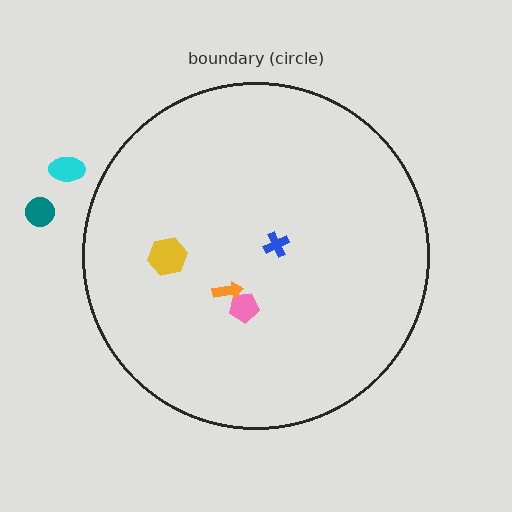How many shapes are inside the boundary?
4 inside, 2 outside.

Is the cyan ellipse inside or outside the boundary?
Outside.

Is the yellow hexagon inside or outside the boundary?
Inside.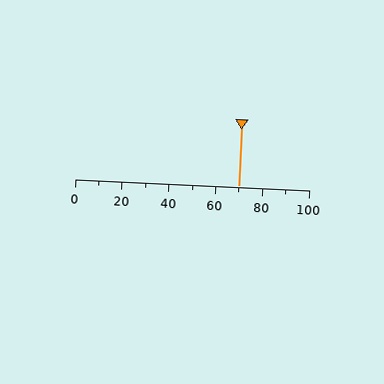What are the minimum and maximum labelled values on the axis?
The axis runs from 0 to 100.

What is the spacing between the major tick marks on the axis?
The major ticks are spaced 20 apart.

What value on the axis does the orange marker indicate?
The marker indicates approximately 70.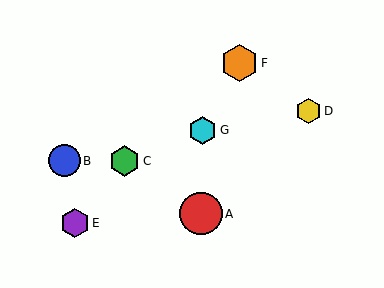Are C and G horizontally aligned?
No, C is at y≈161 and G is at y≈130.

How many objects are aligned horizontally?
2 objects (B, C) are aligned horizontally.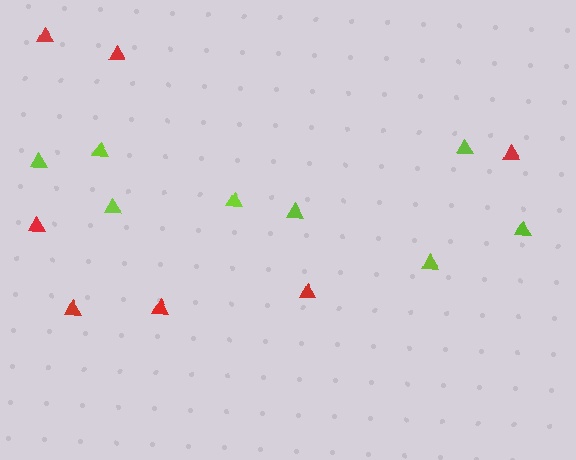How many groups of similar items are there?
There are 2 groups: one group of lime triangles (8) and one group of red triangles (7).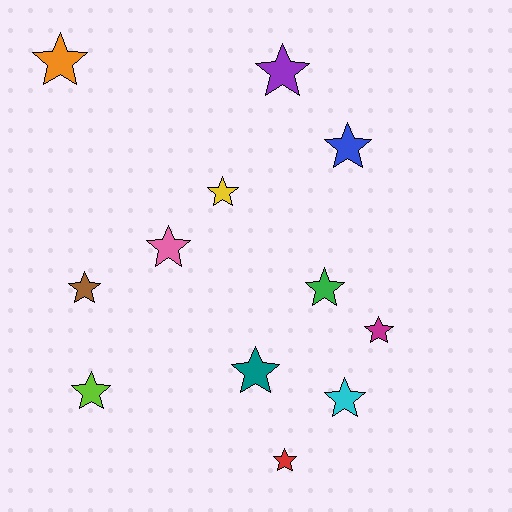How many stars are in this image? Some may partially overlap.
There are 12 stars.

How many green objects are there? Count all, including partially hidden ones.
There is 1 green object.